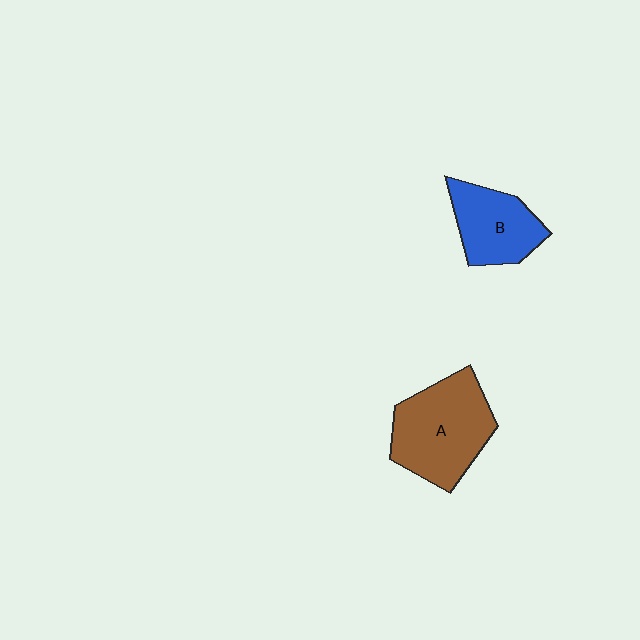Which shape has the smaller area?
Shape B (blue).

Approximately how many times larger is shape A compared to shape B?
Approximately 1.5 times.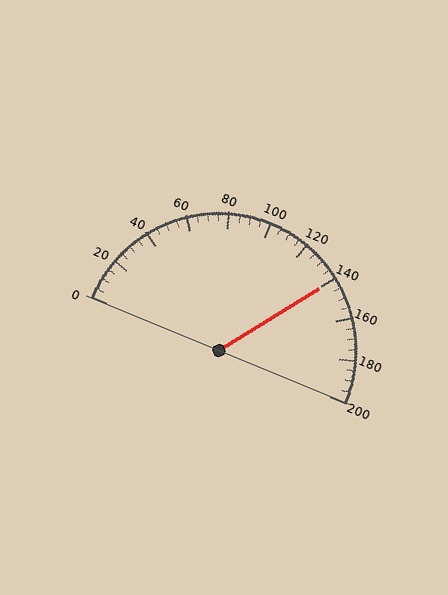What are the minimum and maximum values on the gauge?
The gauge ranges from 0 to 200.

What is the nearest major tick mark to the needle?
The nearest major tick mark is 140.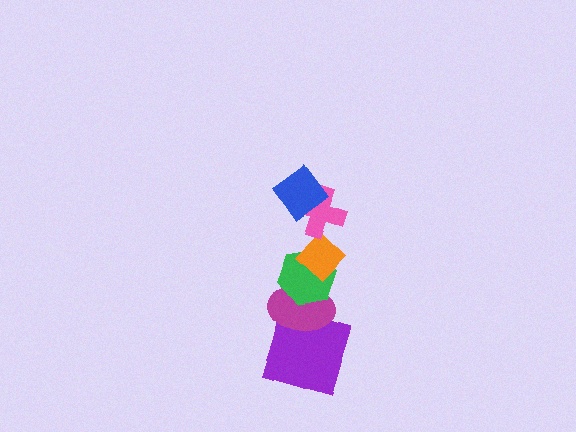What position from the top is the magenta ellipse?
The magenta ellipse is 5th from the top.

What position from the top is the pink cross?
The pink cross is 2nd from the top.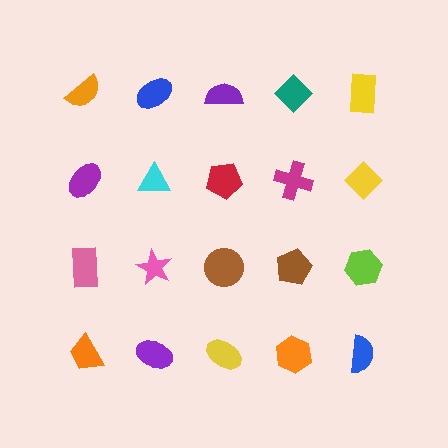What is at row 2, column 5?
A yellow diamond.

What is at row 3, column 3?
A brown circle.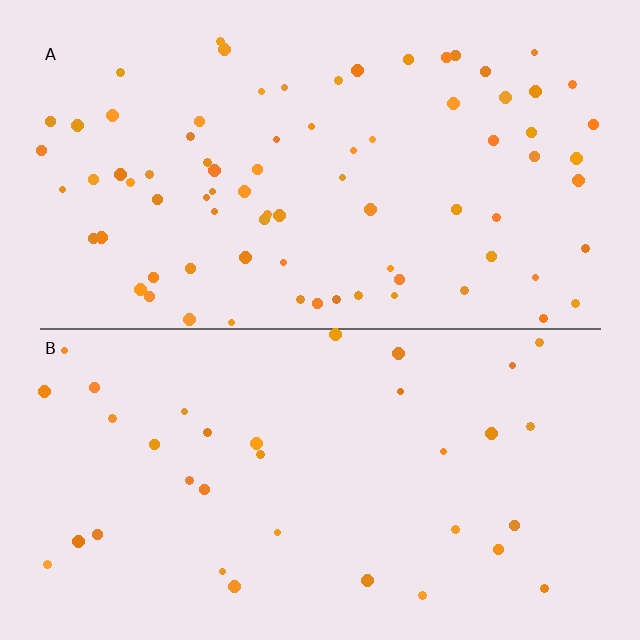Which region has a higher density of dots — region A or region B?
A (the top).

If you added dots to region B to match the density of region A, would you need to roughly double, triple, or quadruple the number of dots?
Approximately double.